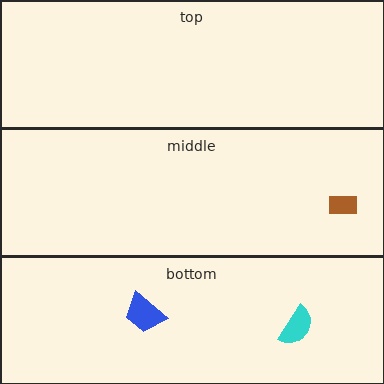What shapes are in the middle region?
The brown rectangle.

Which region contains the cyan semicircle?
The bottom region.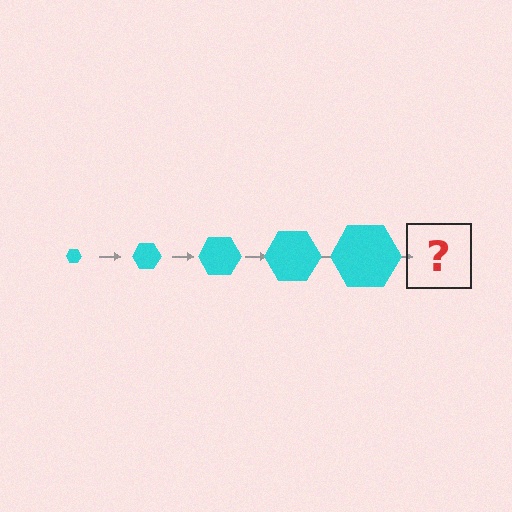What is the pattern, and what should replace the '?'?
The pattern is that the hexagon gets progressively larger each step. The '?' should be a cyan hexagon, larger than the previous one.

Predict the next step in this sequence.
The next step is a cyan hexagon, larger than the previous one.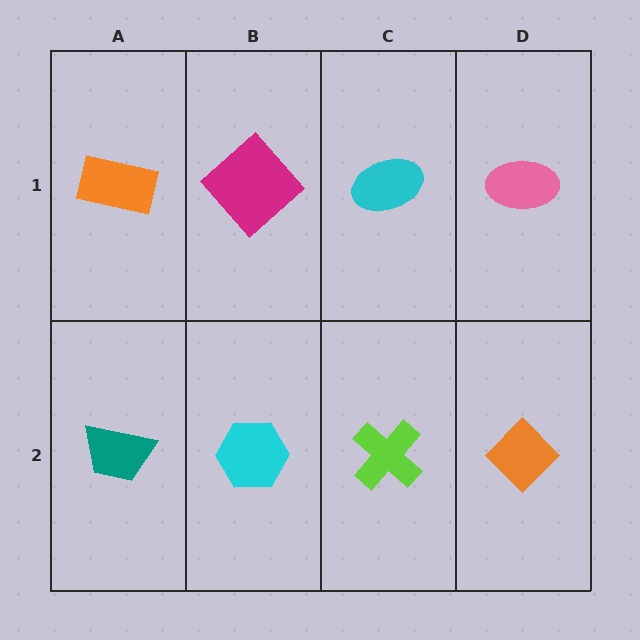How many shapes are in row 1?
4 shapes.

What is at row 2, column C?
A lime cross.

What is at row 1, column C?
A cyan ellipse.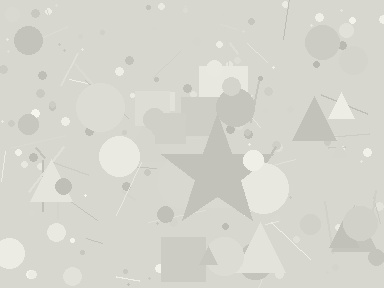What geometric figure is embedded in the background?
A star is embedded in the background.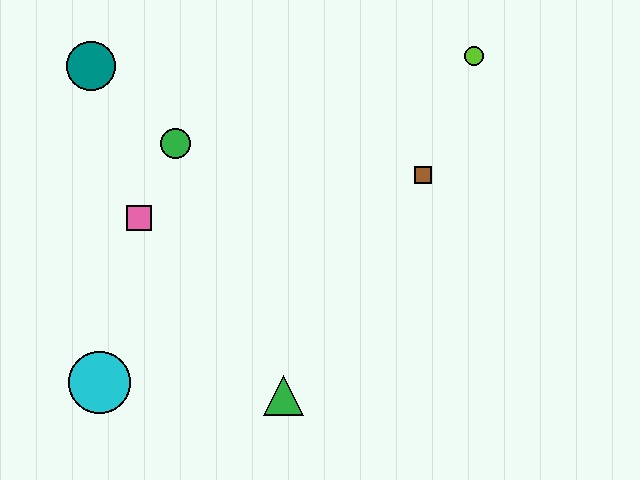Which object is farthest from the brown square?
The cyan circle is farthest from the brown square.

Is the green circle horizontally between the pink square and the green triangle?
Yes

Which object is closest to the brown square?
The lime circle is closest to the brown square.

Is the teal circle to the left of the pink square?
Yes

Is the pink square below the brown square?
Yes